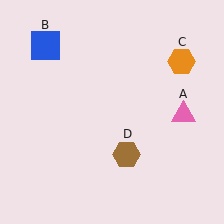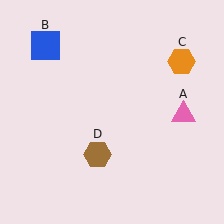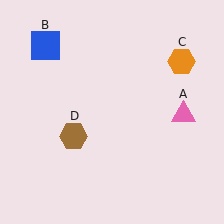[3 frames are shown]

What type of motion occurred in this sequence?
The brown hexagon (object D) rotated clockwise around the center of the scene.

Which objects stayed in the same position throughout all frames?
Pink triangle (object A) and blue square (object B) and orange hexagon (object C) remained stationary.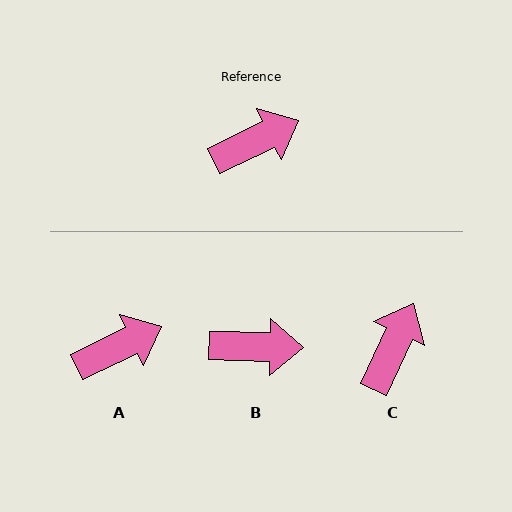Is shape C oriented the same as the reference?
No, it is off by about 39 degrees.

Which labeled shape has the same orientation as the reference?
A.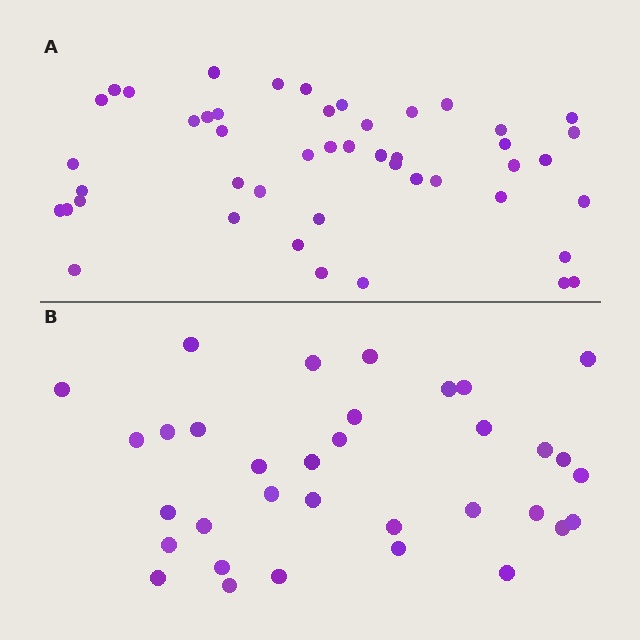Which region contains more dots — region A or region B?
Region A (the top region) has more dots.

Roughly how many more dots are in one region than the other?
Region A has approximately 15 more dots than region B.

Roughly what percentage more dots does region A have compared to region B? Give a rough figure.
About 40% more.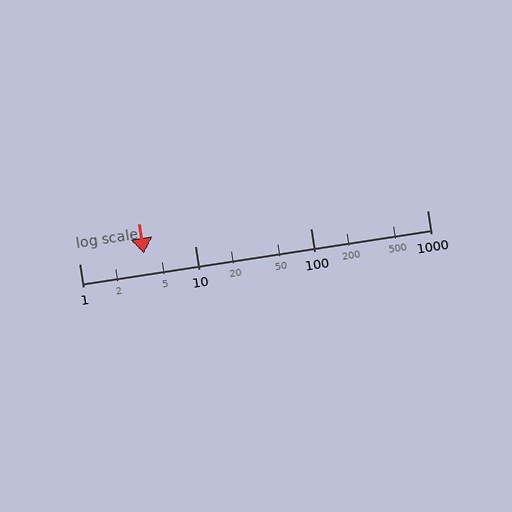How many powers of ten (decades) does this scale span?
The scale spans 3 decades, from 1 to 1000.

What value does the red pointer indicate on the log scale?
The pointer indicates approximately 3.6.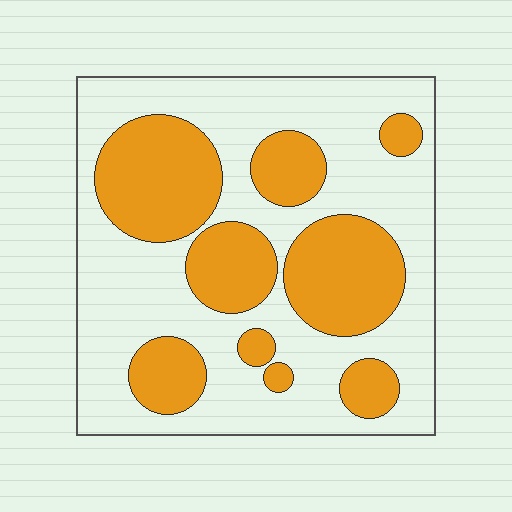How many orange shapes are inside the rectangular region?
9.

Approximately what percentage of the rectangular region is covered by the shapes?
Approximately 35%.